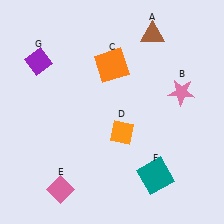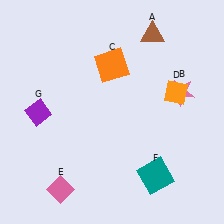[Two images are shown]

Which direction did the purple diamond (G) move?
The purple diamond (G) moved down.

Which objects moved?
The objects that moved are: the orange diamond (D), the purple diamond (G).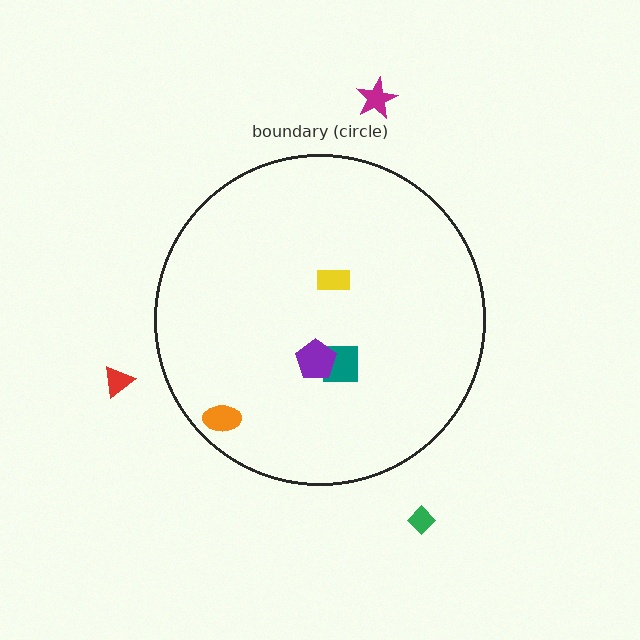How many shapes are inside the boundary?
4 inside, 3 outside.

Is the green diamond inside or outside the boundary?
Outside.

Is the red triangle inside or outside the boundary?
Outside.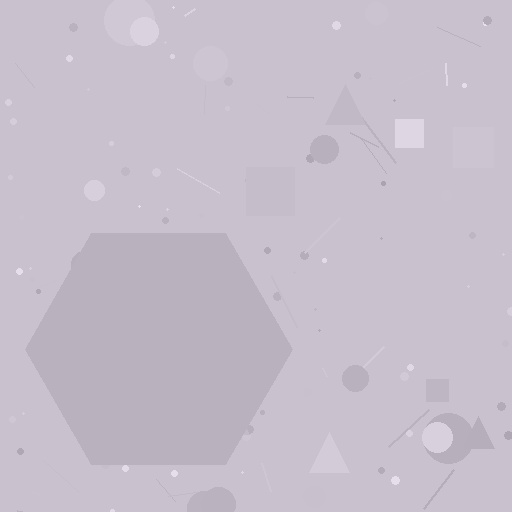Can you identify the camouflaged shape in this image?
The camouflaged shape is a hexagon.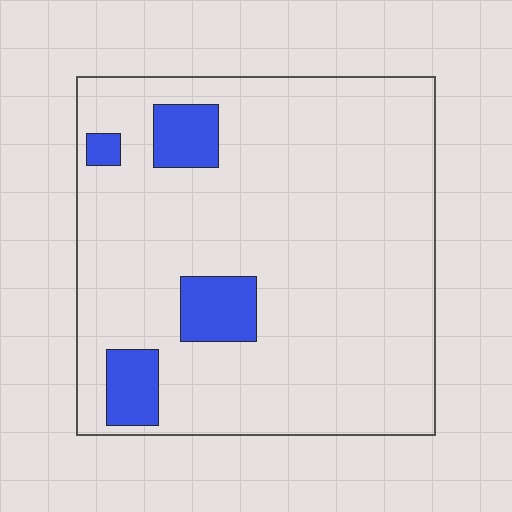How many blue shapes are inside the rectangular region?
4.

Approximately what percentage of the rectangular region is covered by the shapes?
Approximately 10%.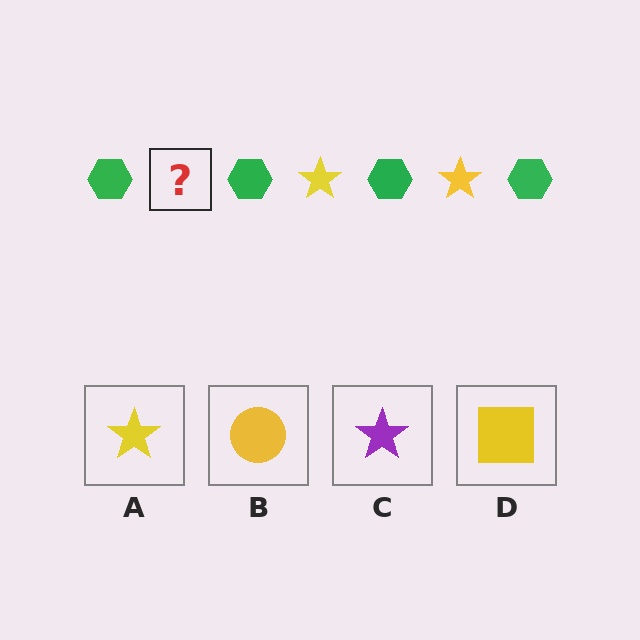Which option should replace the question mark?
Option A.